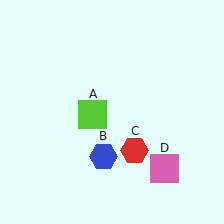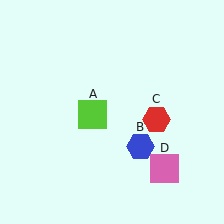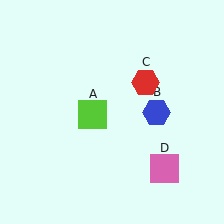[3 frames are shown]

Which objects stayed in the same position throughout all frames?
Lime square (object A) and pink square (object D) remained stationary.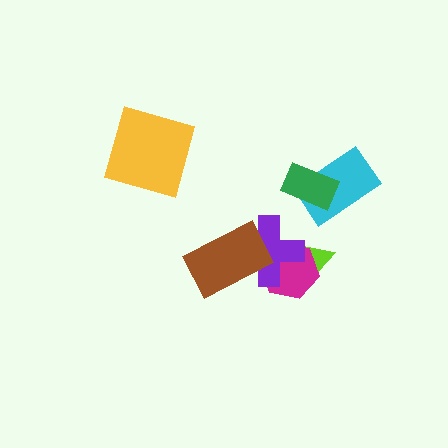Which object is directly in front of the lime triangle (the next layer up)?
The magenta hexagon is directly in front of the lime triangle.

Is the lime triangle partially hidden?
Yes, it is partially covered by another shape.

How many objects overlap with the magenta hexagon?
2 objects overlap with the magenta hexagon.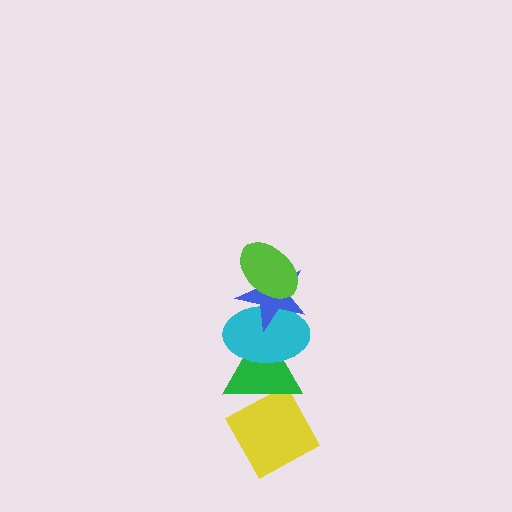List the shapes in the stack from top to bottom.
From top to bottom: the lime ellipse, the blue star, the cyan ellipse, the green triangle, the yellow diamond.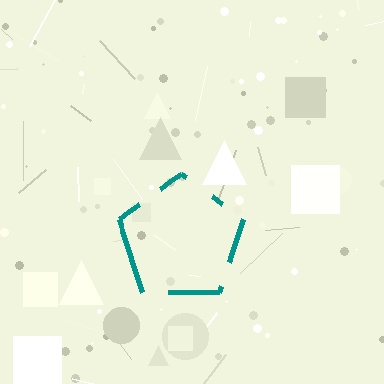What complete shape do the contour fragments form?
The contour fragments form a pentagon.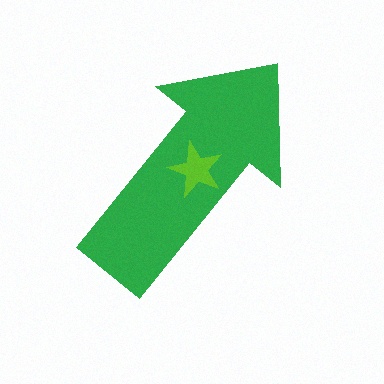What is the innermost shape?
The lime star.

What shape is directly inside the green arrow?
The lime star.